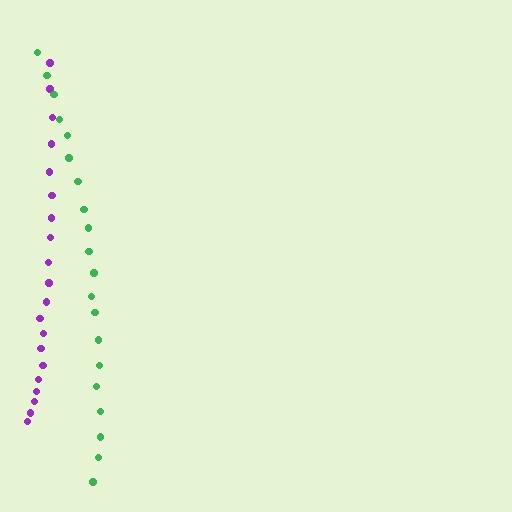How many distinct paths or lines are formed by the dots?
There are 2 distinct paths.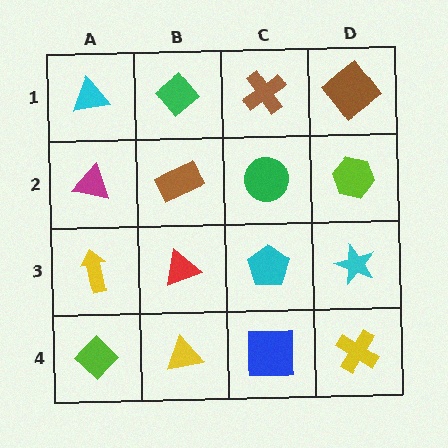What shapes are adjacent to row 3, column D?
A lime hexagon (row 2, column D), a yellow cross (row 4, column D), a cyan pentagon (row 3, column C).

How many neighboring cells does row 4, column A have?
2.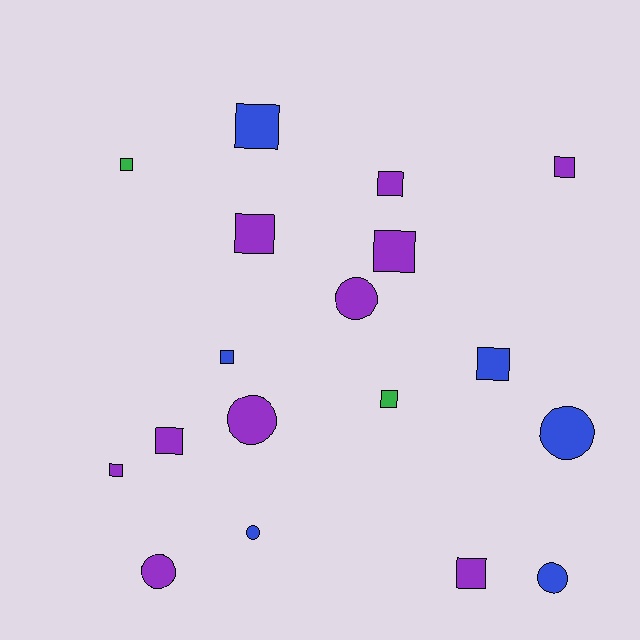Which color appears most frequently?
Purple, with 10 objects.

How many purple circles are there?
There are 3 purple circles.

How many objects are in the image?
There are 18 objects.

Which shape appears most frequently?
Square, with 12 objects.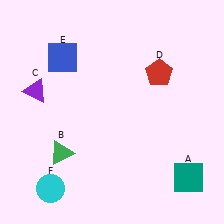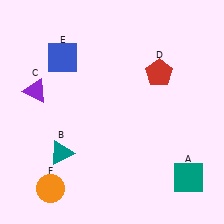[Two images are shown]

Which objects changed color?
B changed from green to teal. F changed from cyan to orange.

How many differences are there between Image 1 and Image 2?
There are 2 differences between the two images.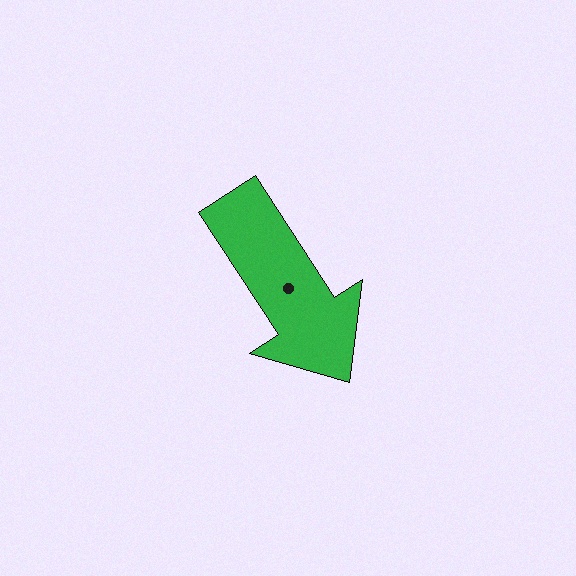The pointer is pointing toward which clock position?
Roughly 5 o'clock.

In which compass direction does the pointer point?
Southeast.